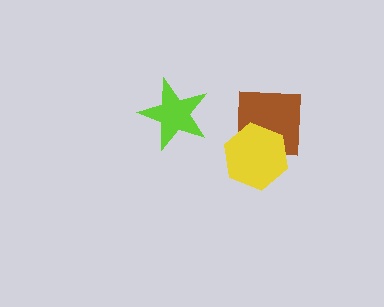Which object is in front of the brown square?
The yellow hexagon is in front of the brown square.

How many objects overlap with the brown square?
1 object overlaps with the brown square.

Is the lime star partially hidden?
No, no other shape covers it.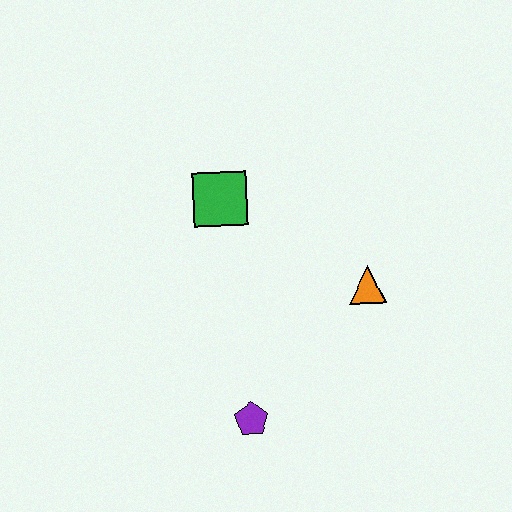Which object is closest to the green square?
The orange triangle is closest to the green square.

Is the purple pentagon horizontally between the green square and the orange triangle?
Yes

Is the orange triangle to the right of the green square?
Yes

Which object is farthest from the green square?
The purple pentagon is farthest from the green square.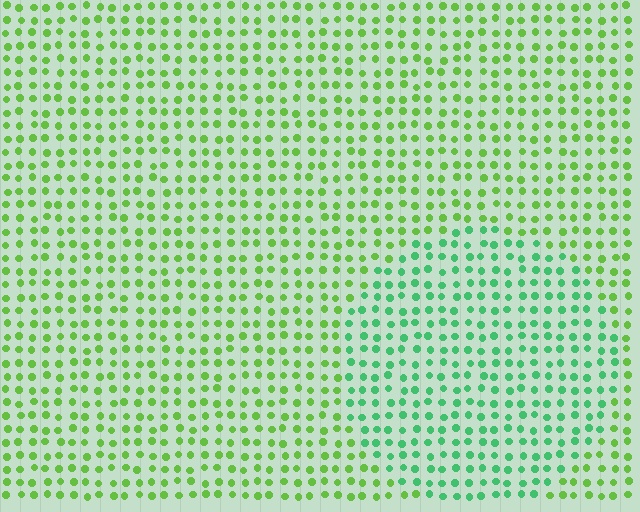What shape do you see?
I see a circle.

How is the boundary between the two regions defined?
The boundary is defined purely by a slight shift in hue (about 38 degrees). Spacing, size, and orientation are identical on both sides.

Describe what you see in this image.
The image is filled with small lime elements in a uniform arrangement. A circle-shaped region is visible where the elements are tinted to a slightly different hue, forming a subtle color boundary.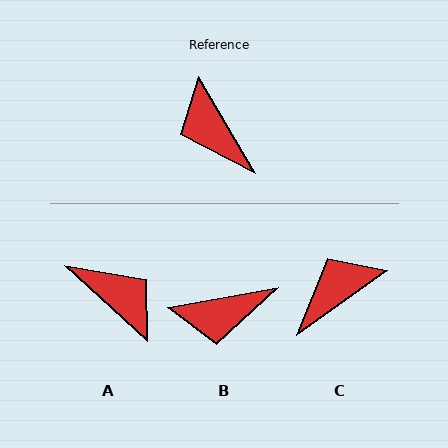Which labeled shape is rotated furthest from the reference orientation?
A, about 163 degrees away.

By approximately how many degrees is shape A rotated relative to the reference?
Approximately 163 degrees clockwise.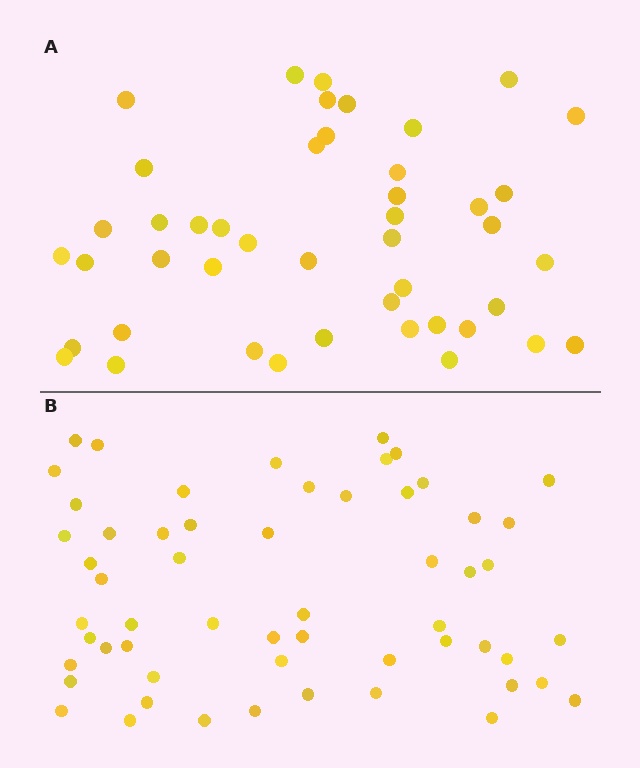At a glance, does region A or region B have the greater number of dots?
Region B (the bottom region) has more dots.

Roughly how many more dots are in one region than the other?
Region B has roughly 12 or so more dots than region A.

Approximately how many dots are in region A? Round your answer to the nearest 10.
About 40 dots. (The exact count is 45, which rounds to 40.)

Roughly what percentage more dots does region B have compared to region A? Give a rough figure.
About 25% more.